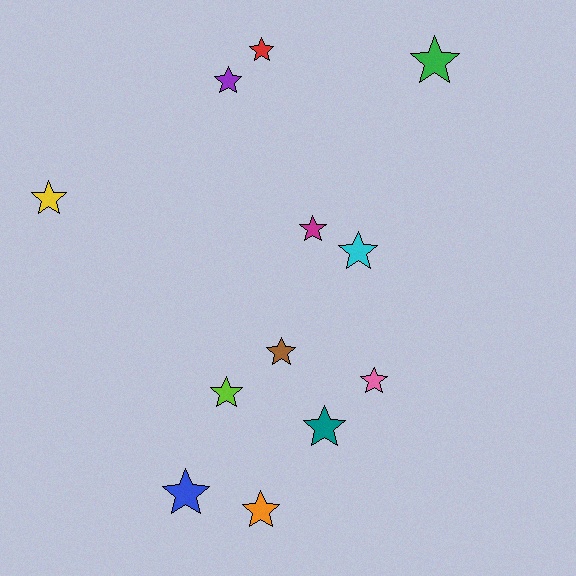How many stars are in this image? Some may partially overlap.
There are 12 stars.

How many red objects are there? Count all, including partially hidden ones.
There is 1 red object.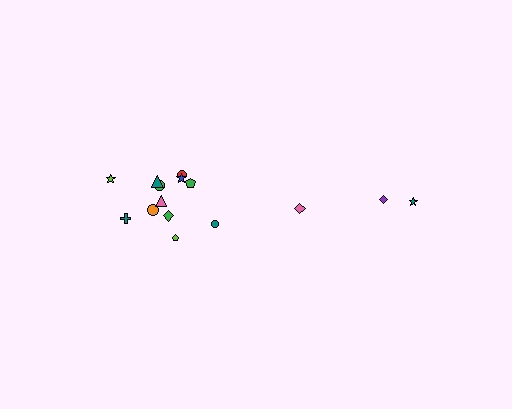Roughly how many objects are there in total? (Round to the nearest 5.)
Roughly 15 objects in total.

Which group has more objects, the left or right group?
The left group.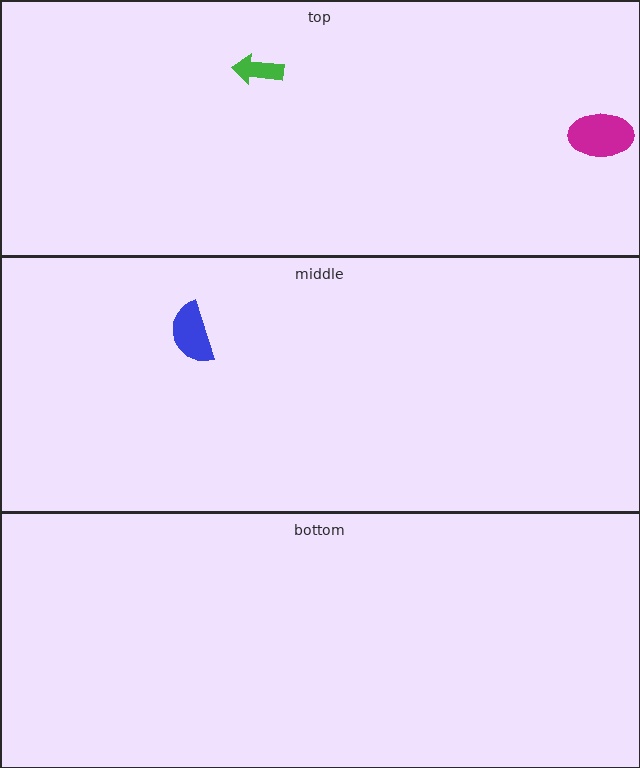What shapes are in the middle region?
The blue semicircle.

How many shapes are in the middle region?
1.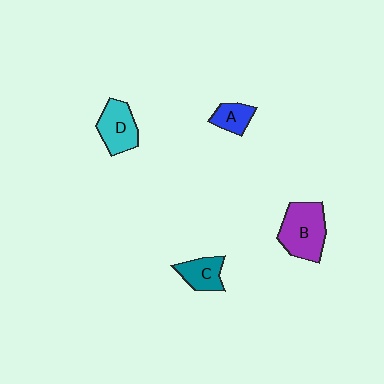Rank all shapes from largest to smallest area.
From largest to smallest: B (purple), D (cyan), C (teal), A (blue).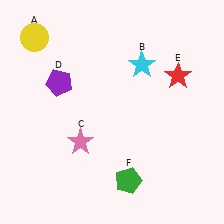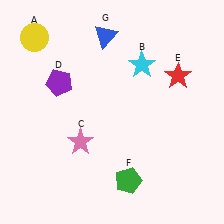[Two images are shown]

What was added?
A blue triangle (G) was added in Image 2.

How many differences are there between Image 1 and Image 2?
There is 1 difference between the two images.